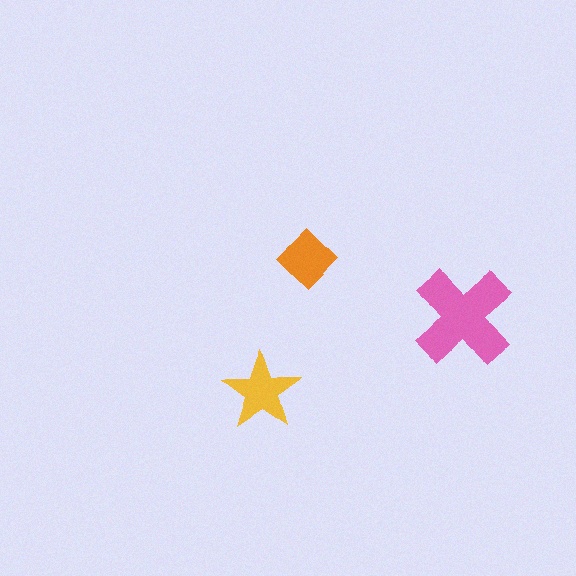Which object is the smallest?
The orange diamond.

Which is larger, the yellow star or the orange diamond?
The yellow star.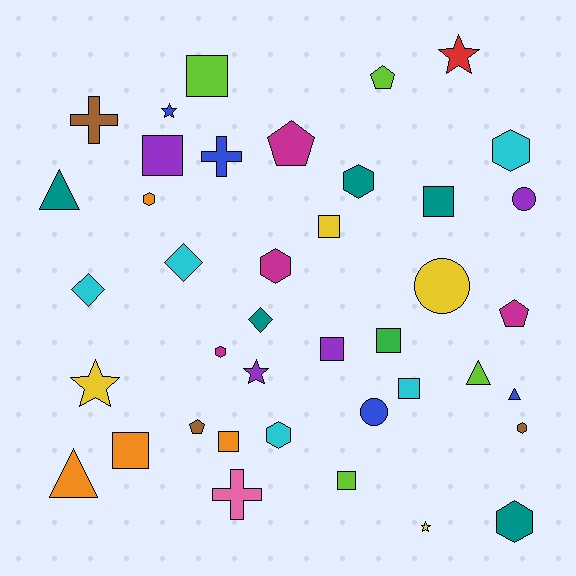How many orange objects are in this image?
There are 4 orange objects.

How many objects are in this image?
There are 40 objects.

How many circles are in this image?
There are 3 circles.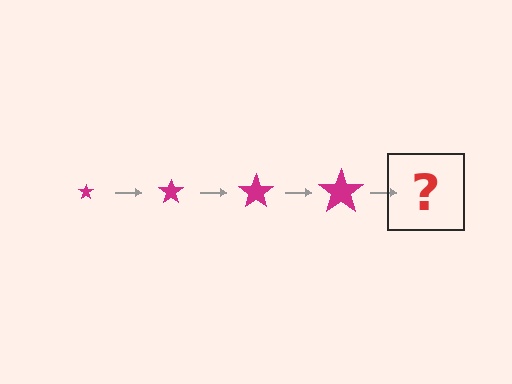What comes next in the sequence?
The next element should be a magenta star, larger than the previous one.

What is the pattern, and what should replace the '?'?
The pattern is that the star gets progressively larger each step. The '?' should be a magenta star, larger than the previous one.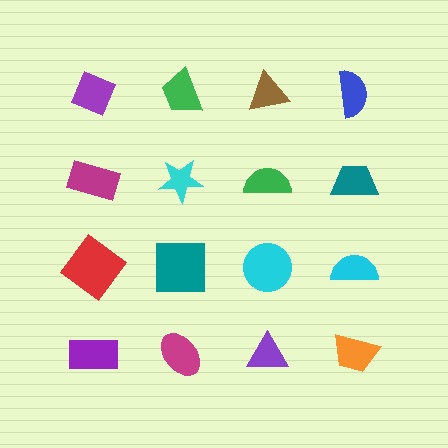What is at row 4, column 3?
A purple triangle.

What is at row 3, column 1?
A red diamond.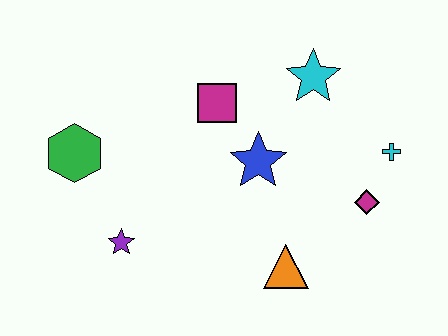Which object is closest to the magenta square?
The blue star is closest to the magenta square.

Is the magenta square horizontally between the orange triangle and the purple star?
Yes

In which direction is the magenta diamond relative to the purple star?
The magenta diamond is to the right of the purple star.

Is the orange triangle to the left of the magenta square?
No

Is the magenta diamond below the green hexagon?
Yes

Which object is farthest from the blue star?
The green hexagon is farthest from the blue star.